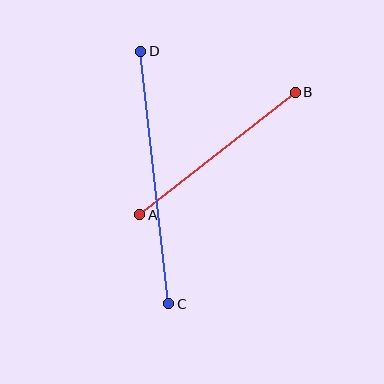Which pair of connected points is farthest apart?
Points C and D are farthest apart.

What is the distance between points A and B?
The distance is approximately 198 pixels.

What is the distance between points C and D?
The distance is approximately 254 pixels.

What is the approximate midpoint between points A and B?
The midpoint is at approximately (218, 154) pixels.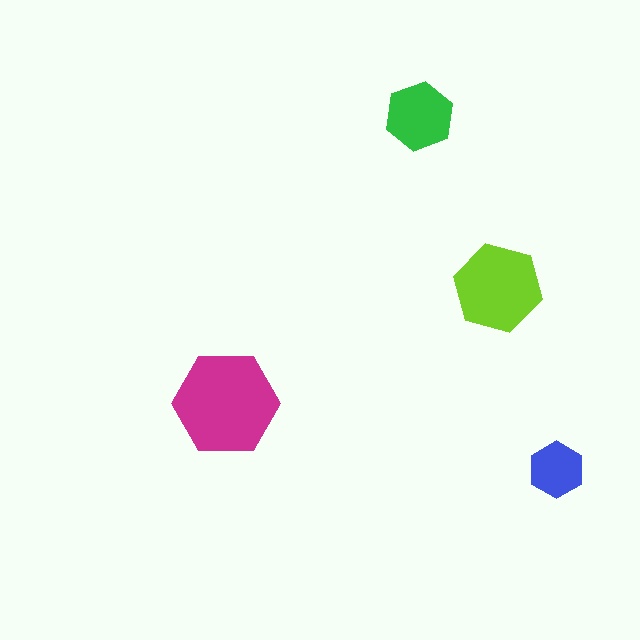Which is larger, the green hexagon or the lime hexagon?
The lime one.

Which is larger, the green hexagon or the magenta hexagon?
The magenta one.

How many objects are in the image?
There are 4 objects in the image.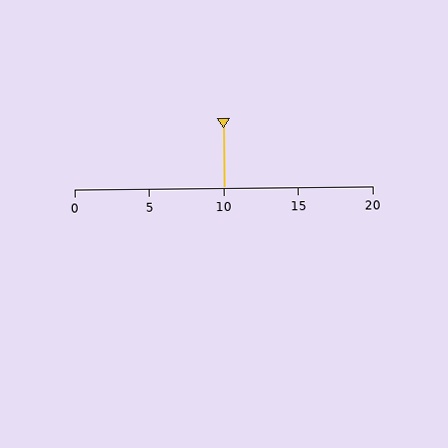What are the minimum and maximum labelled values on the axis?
The axis runs from 0 to 20.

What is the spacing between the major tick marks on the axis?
The major ticks are spaced 5 apart.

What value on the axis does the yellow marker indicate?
The marker indicates approximately 10.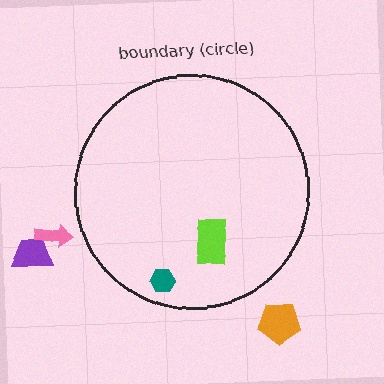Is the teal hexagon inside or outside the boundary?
Inside.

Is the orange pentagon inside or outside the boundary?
Outside.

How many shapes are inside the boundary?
2 inside, 3 outside.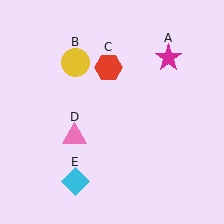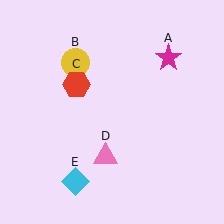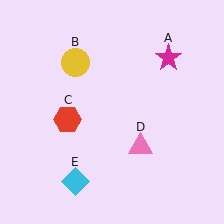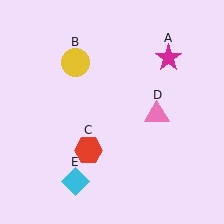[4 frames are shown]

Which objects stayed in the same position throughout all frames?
Magenta star (object A) and yellow circle (object B) and cyan diamond (object E) remained stationary.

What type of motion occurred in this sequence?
The red hexagon (object C), pink triangle (object D) rotated counterclockwise around the center of the scene.